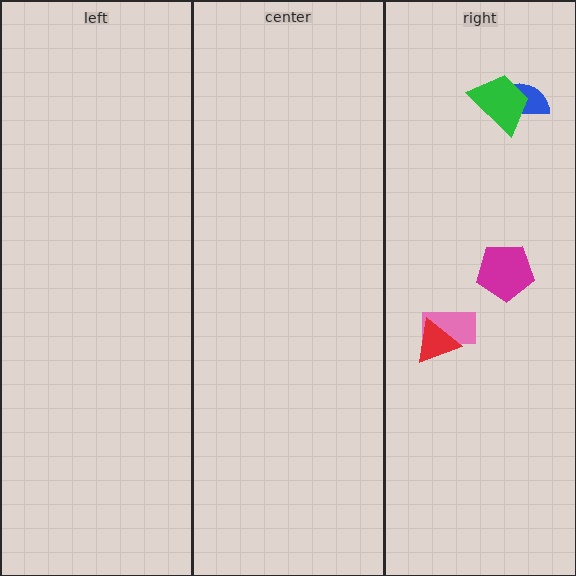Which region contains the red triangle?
The right region.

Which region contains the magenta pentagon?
The right region.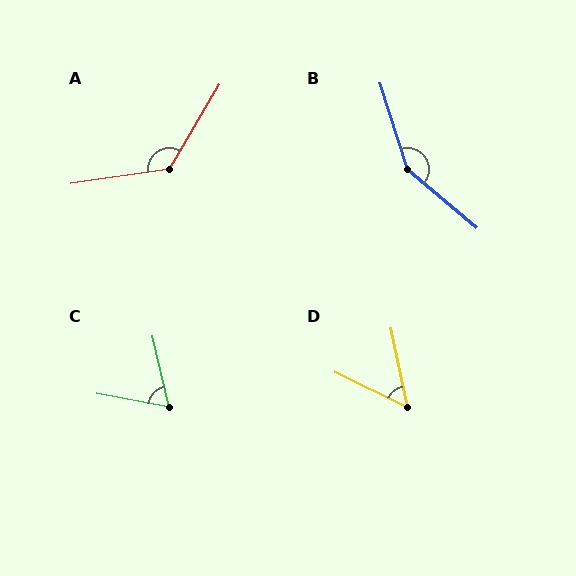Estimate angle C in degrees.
Approximately 67 degrees.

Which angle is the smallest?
D, at approximately 52 degrees.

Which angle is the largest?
B, at approximately 148 degrees.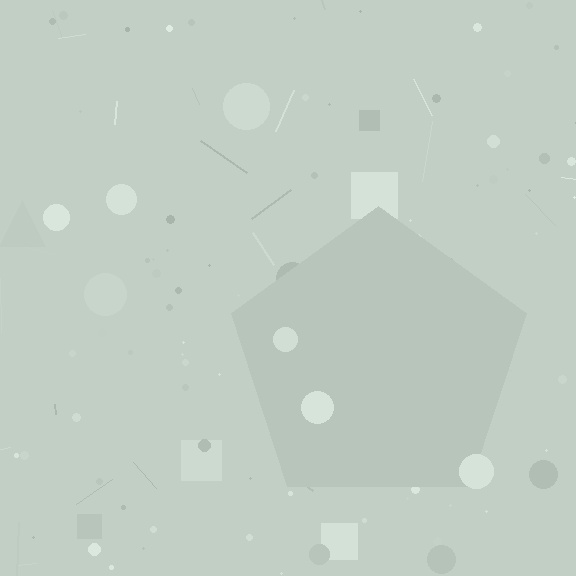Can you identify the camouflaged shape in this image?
The camouflaged shape is a pentagon.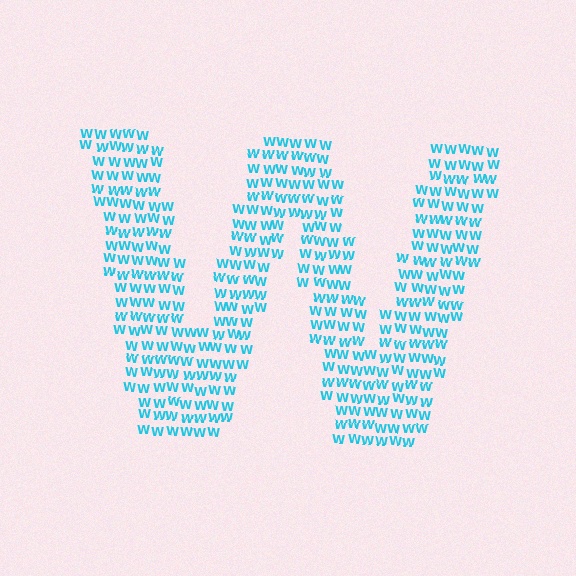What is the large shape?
The large shape is the letter W.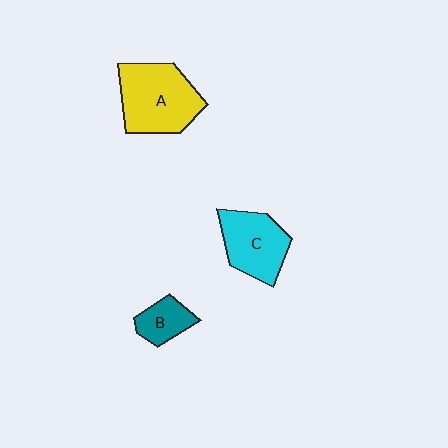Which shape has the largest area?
Shape A (yellow).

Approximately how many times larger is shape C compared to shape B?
Approximately 1.9 times.